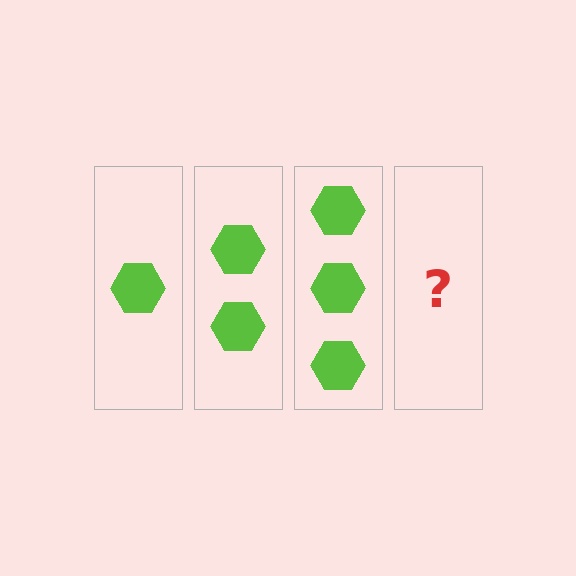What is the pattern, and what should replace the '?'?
The pattern is that each step adds one more hexagon. The '?' should be 4 hexagons.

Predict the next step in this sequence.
The next step is 4 hexagons.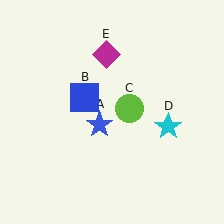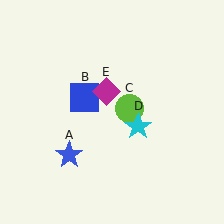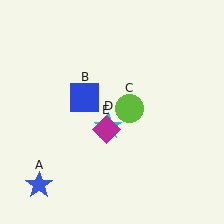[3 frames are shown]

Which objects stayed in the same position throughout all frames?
Blue square (object B) and lime circle (object C) remained stationary.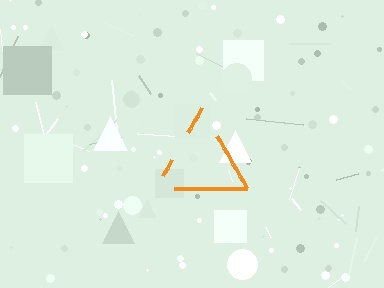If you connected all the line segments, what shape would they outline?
They would outline a triangle.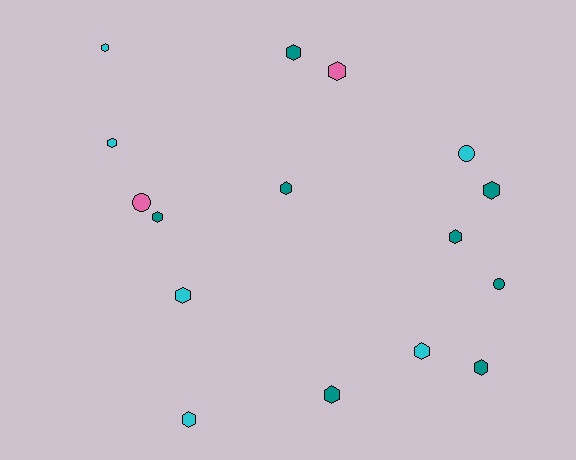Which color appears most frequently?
Teal, with 8 objects.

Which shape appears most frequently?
Hexagon, with 13 objects.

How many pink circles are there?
There is 1 pink circle.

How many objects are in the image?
There are 16 objects.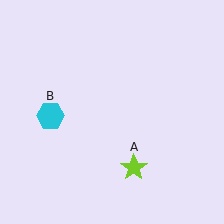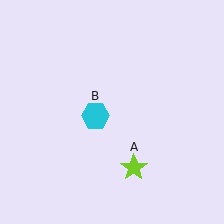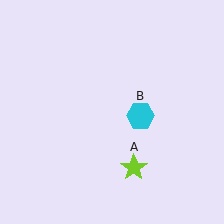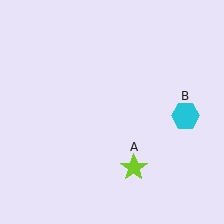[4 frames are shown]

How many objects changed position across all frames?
1 object changed position: cyan hexagon (object B).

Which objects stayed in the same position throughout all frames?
Lime star (object A) remained stationary.